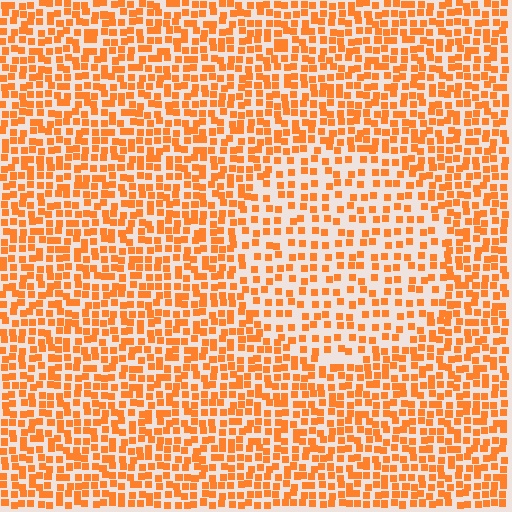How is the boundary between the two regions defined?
The boundary is defined by a change in element density (approximately 1.7x ratio). All elements are the same color, size, and shape.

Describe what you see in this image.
The image contains small orange elements arranged at two different densities. A circle-shaped region is visible where the elements are less densely packed than the surrounding area.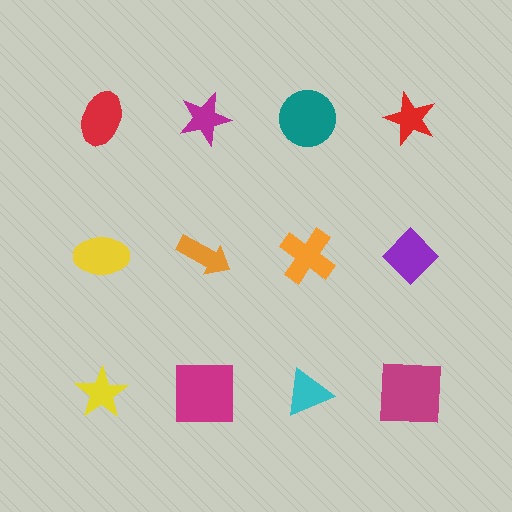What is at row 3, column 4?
A magenta square.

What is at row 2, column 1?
A yellow ellipse.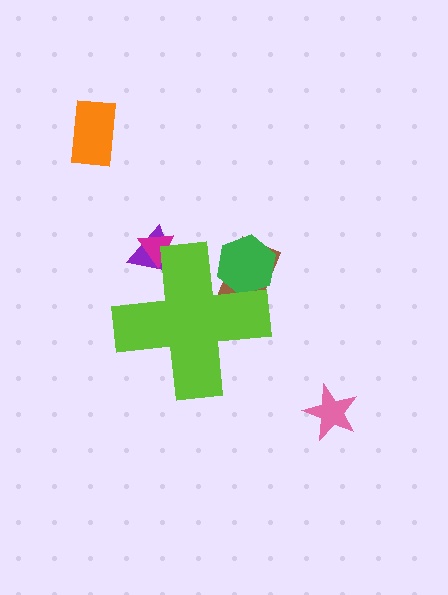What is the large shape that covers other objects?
A lime cross.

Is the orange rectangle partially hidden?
No, the orange rectangle is fully visible.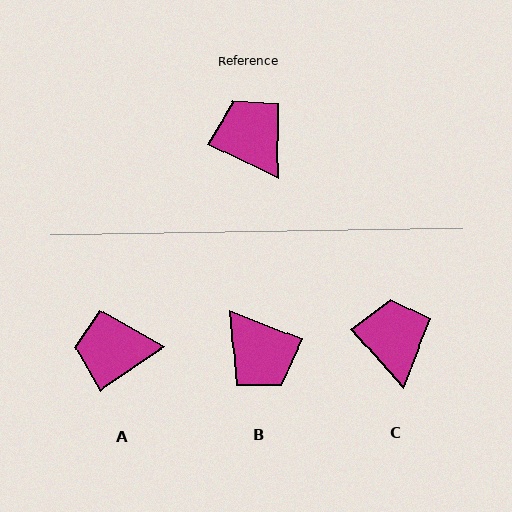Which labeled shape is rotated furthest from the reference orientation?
B, about 175 degrees away.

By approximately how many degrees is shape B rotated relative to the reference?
Approximately 175 degrees clockwise.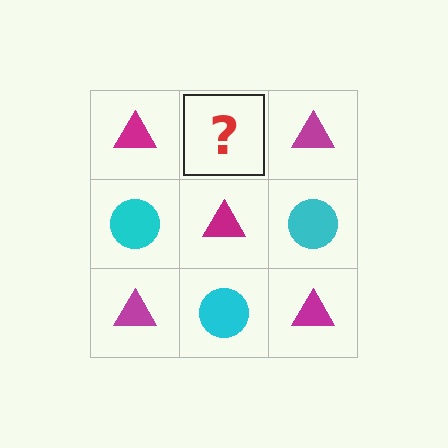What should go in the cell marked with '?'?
The missing cell should contain a cyan circle.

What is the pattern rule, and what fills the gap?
The rule is that it alternates magenta triangle and cyan circle in a checkerboard pattern. The gap should be filled with a cyan circle.